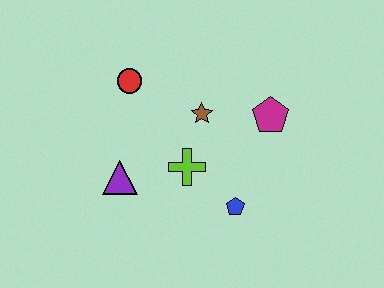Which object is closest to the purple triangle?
The lime cross is closest to the purple triangle.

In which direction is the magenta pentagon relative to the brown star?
The magenta pentagon is to the right of the brown star.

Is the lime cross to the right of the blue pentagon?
No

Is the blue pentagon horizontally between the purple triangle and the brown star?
No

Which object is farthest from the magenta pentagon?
The purple triangle is farthest from the magenta pentagon.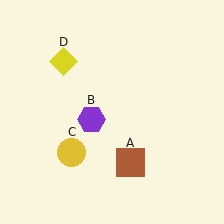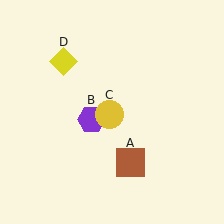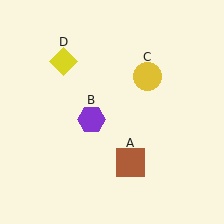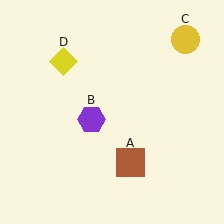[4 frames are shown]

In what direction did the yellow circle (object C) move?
The yellow circle (object C) moved up and to the right.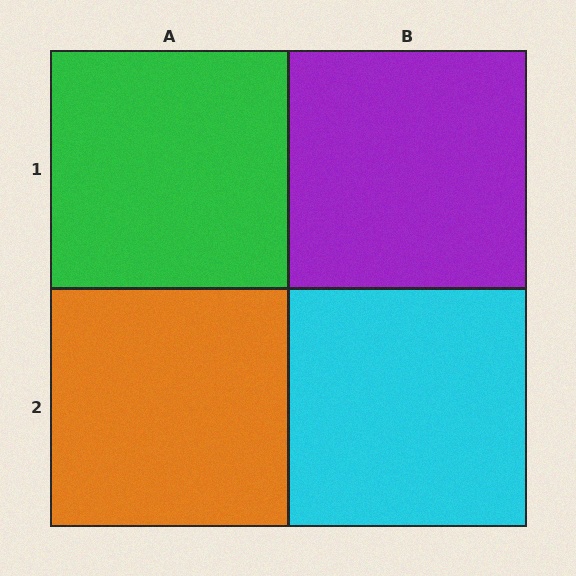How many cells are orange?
1 cell is orange.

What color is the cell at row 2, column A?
Orange.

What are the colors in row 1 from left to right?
Green, purple.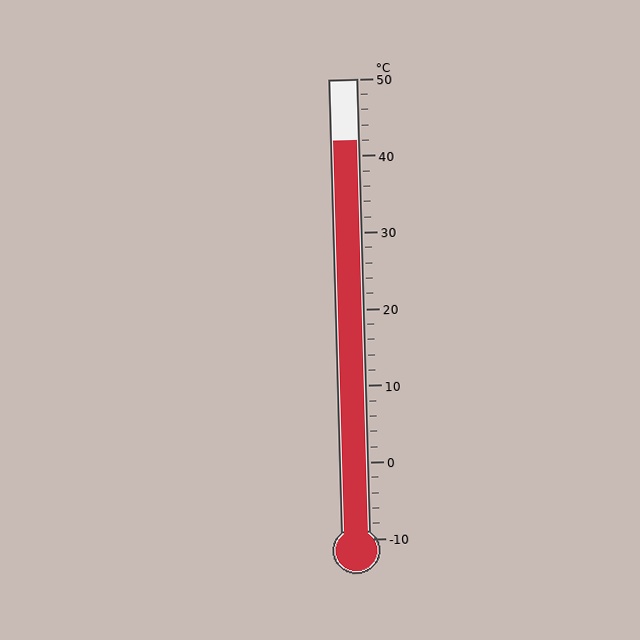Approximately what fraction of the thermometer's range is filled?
The thermometer is filled to approximately 85% of its range.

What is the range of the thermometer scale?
The thermometer scale ranges from -10°C to 50°C.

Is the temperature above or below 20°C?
The temperature is above 20°C.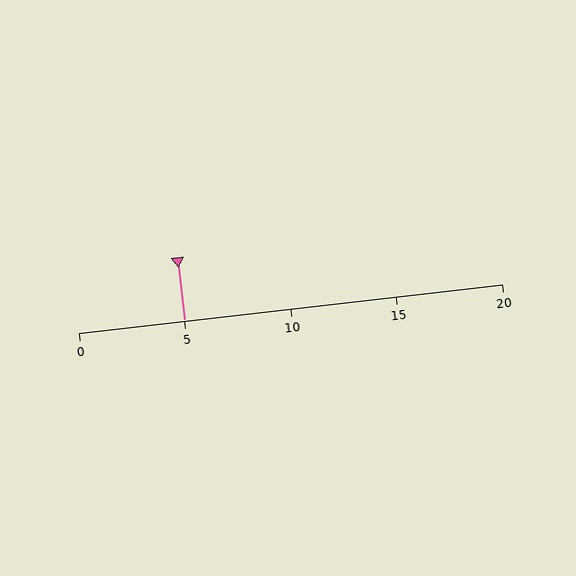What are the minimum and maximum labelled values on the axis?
The axis runs from 0 to 20.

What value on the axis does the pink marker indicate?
The marker indicates approximately 5.